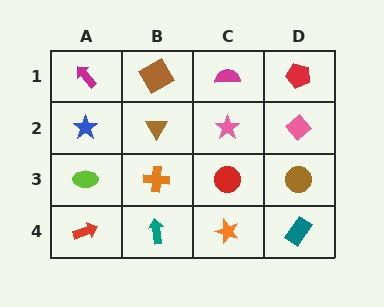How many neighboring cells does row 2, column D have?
3.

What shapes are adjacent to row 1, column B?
A brown triangle (row 2, column B), a magenta arrow (row 1, column A), a magenta semicircle (row 1, column C).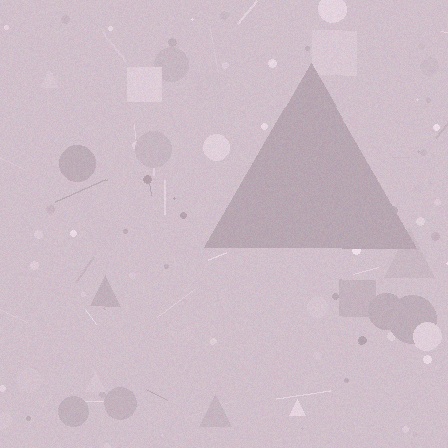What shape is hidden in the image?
A triangle is hidden in the image.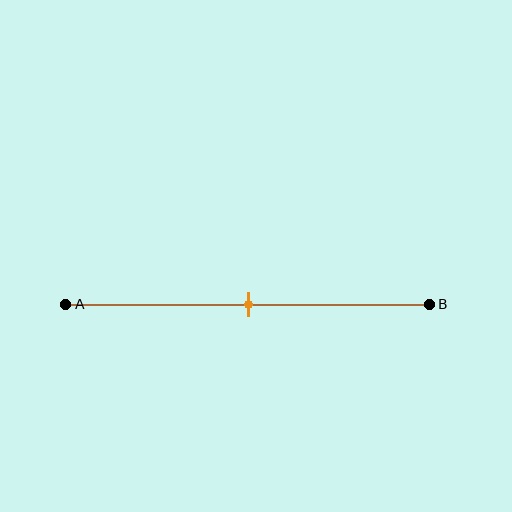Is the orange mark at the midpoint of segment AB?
Yes, the mark is approximately at the midpoint.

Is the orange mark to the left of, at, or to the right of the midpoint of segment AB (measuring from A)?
The orange mark is approximately at the midpoint of segment AB.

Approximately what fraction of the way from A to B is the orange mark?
The orange mark is approximately 50% of the way from A to B.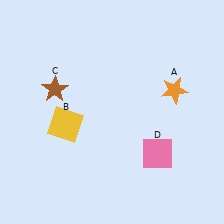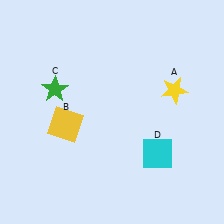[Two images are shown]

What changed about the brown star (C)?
In Image 1, C is brown. In Image 2, it changed to green.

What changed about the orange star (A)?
In Image 1, A is orange. In Image 2, it changed to yellow.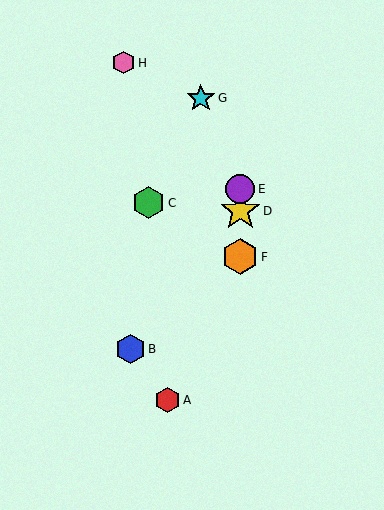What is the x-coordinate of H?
Object H is at x≈123.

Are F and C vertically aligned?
No, F is at x≈240 and C is at x≈149.